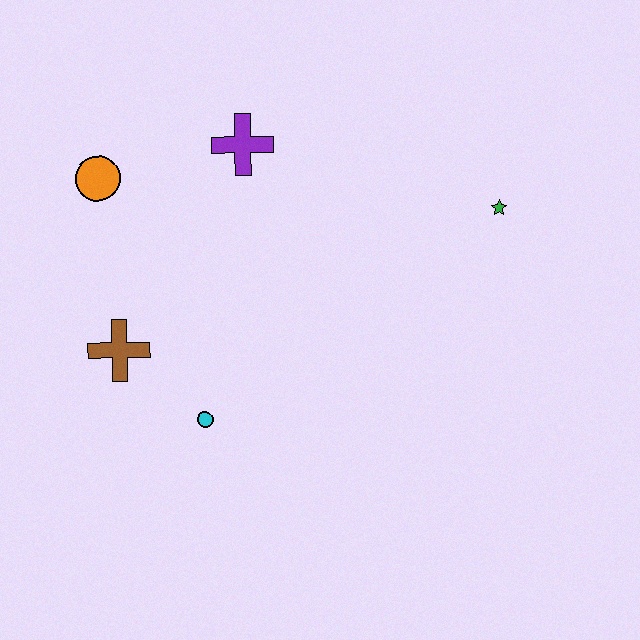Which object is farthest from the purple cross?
The cyan circle is farthest from the purple cross.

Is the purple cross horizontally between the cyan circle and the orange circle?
No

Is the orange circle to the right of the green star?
No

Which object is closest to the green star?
The purple cross is closest to the green star.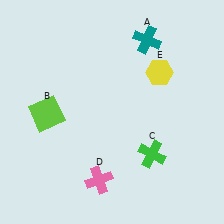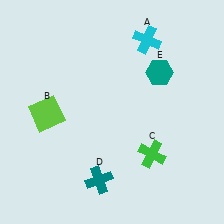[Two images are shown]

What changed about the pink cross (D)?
In Image 1, D is pink. In Image 2, it changed to teal.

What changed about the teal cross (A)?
In Image 1, A is teal. In Image 2, it changed to cyan.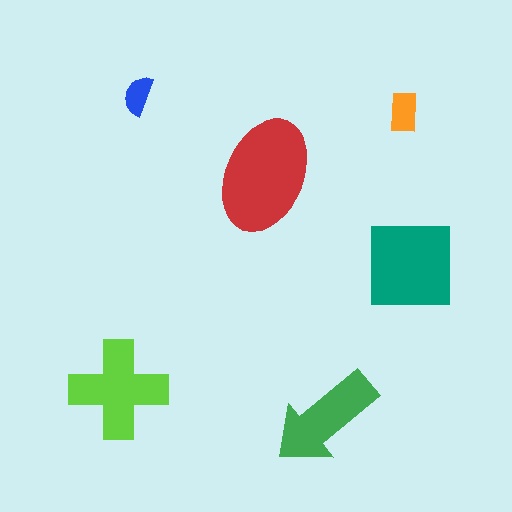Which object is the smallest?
The blue semicircle.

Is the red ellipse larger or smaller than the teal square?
Larger.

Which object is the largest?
The red ellipse.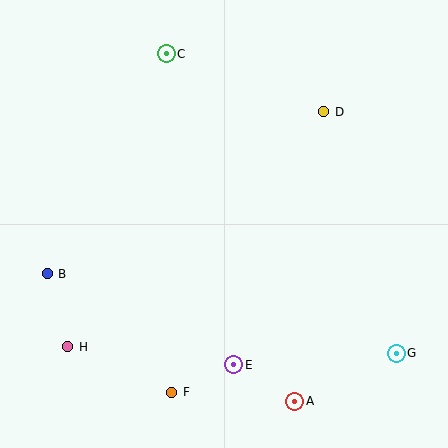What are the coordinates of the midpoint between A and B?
The midpoint between A and B is at (171, 337).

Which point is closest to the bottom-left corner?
Point H is closest to the bottom-left corner.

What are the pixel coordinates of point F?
Point F is at (172, 392).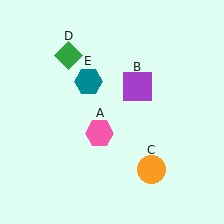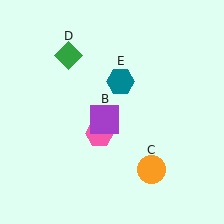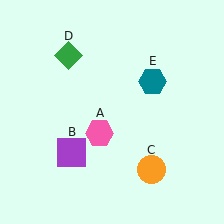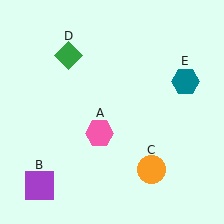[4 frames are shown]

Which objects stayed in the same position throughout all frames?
Pink hexagon (object A) and orange circle (object C) and green diamond (object D) remained stationary.